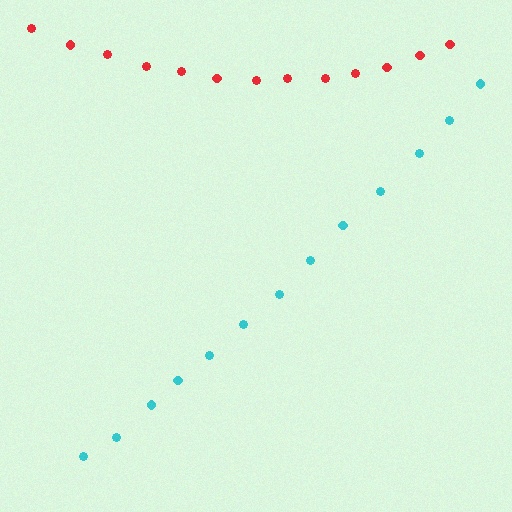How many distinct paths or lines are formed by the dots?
There are 2 distinct paths.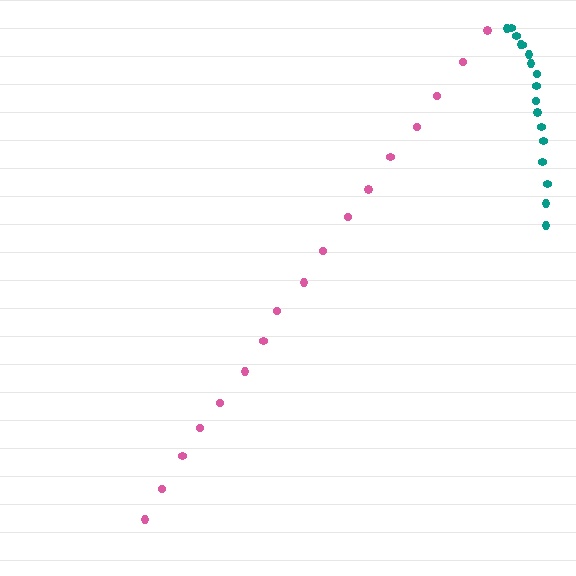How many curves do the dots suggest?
There are 2 distinct paths.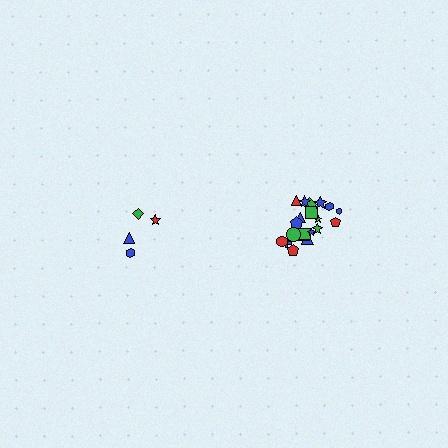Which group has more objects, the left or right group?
The right group.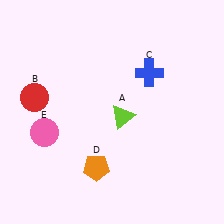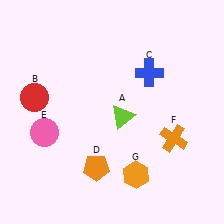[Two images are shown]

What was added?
An orange cross (F), an orange hexagon (G) were added in Image 2.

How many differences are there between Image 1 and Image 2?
There are 2 differences between the two images.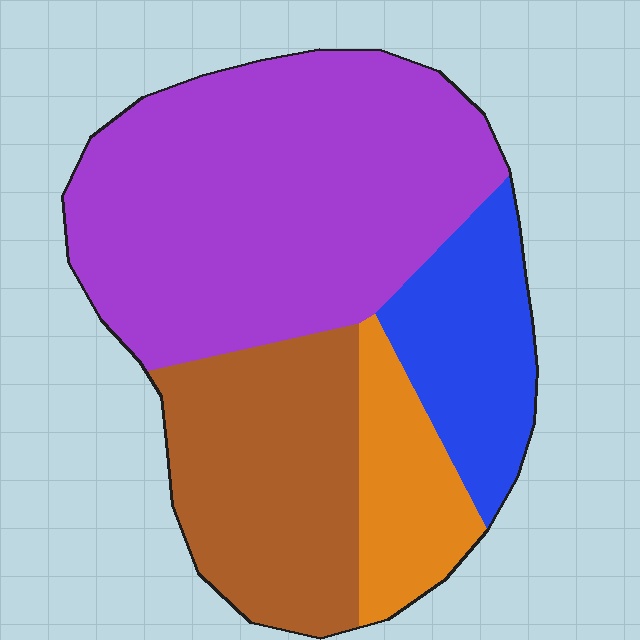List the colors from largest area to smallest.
From largest to smallest: purple, brown, blue, orange.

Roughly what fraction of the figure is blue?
Blue takes up less than a sixth of the figure.